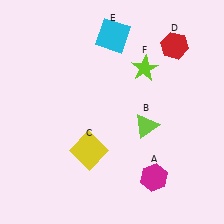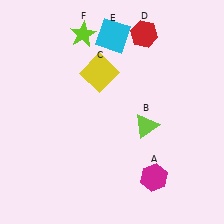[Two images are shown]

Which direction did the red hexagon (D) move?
The red hexagon (D) moved left.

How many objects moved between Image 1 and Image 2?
3 objects moved between the two images.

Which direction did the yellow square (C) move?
The yellow square (C) moved up.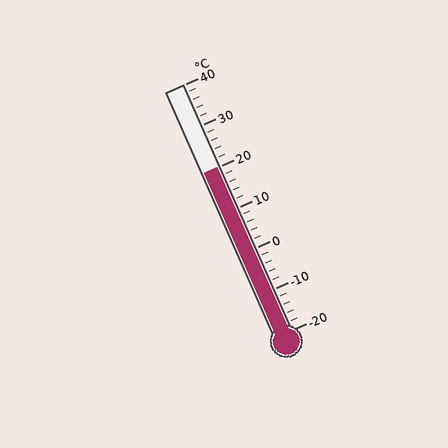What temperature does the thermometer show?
The thermometer shows approximately 20°C.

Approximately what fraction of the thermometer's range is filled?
The thermometer is filled to approximately 65% of its range.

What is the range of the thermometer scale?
The thermometer scale ranges from -20°C to 40°C.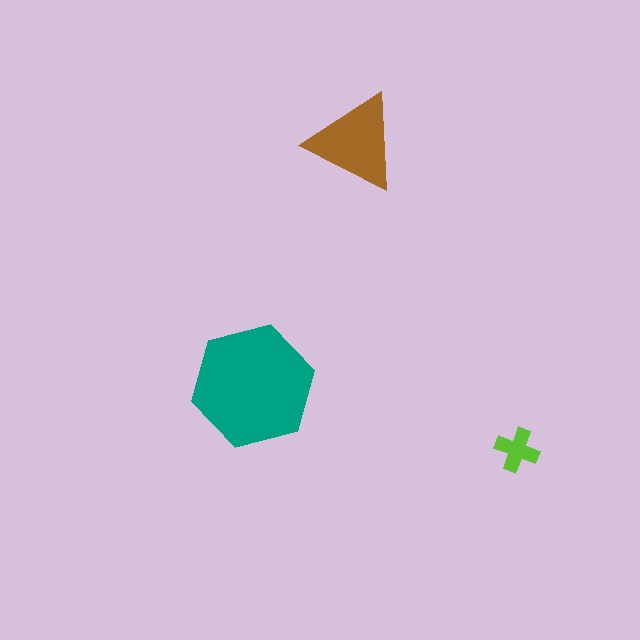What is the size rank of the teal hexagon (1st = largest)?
1st.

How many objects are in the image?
There are 3 objects in the image.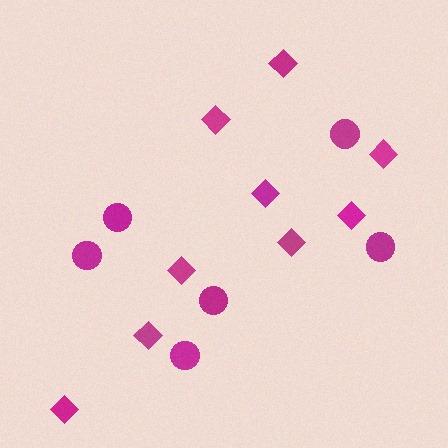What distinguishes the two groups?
There are 2 groups: one group of circles (6) and one group of diamonds (9).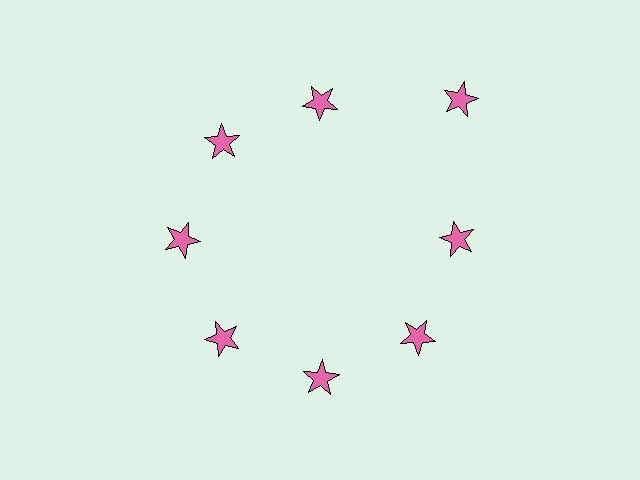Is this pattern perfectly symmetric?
No. The 8 pink stars are arranged in a ring, but one element near the 2 o'clock position is pushed outward from the center, breaking the 8-fold rotational symmetry.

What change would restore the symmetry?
The symmetry would be restored by moving it inward, back onto the ring so that all 8 stars sit at equal angles and equal distance from the center.